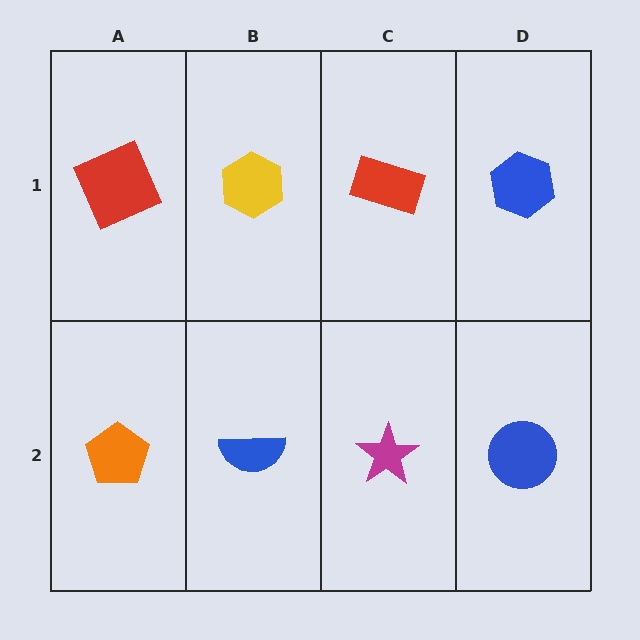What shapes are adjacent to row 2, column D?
A blue hexagon (row 1, column D), a magenta star (row 2, column C).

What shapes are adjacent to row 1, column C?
A magenta star (row 2, column C), a yellow hexagon (row 1, column B), a blue hexagon (row 1, column D).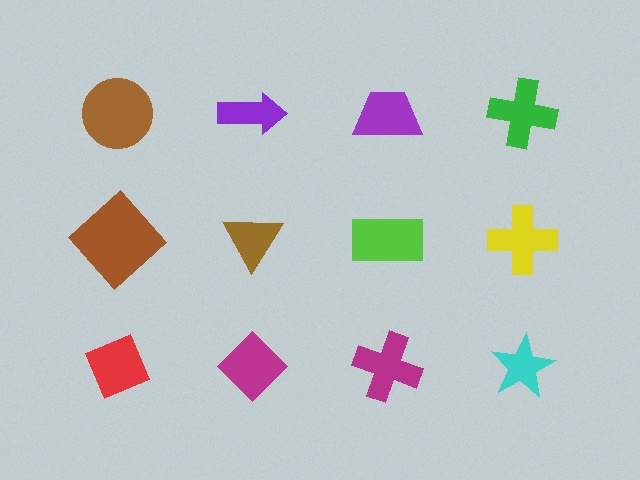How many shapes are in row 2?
4 shapes.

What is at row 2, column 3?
A lime rectangle.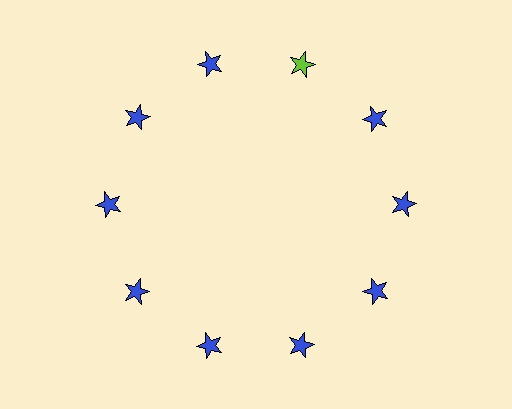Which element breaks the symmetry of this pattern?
The lime star at roughly the 1 o'clock position breaks the symmetry. All other shapes are blue stars.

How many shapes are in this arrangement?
There are 10 shapes arranged in a ring pattern.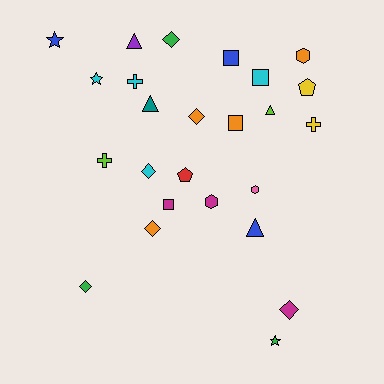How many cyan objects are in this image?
There are 4 cyan objects.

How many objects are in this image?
There are 25 objects.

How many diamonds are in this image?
There are 6 diamonds.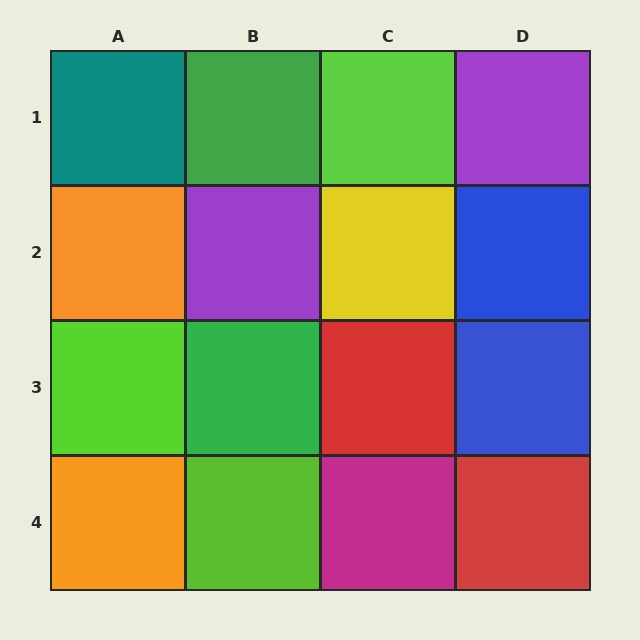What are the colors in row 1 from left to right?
Teal, green, lime, purple.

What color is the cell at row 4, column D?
Red.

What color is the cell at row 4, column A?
Orange.